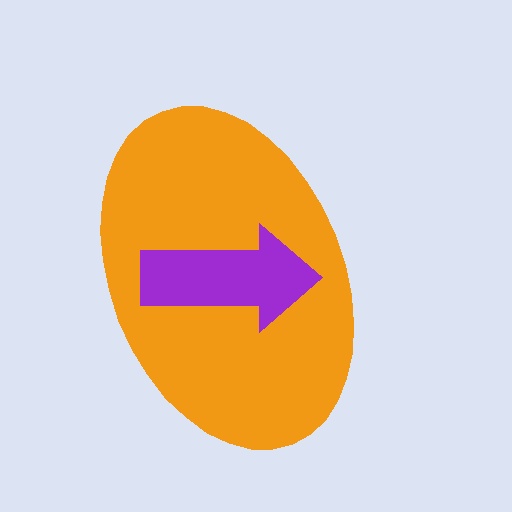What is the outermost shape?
The orange ellipse.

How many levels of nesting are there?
2.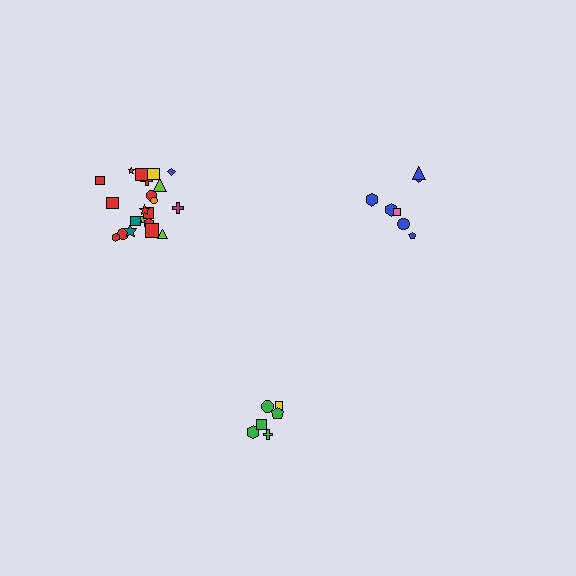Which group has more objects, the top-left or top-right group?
The top-left group.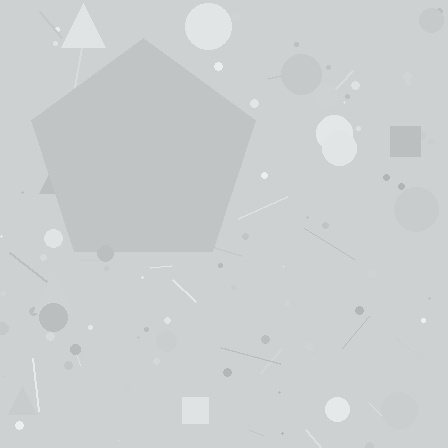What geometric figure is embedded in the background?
A pentagon is embedded in the background.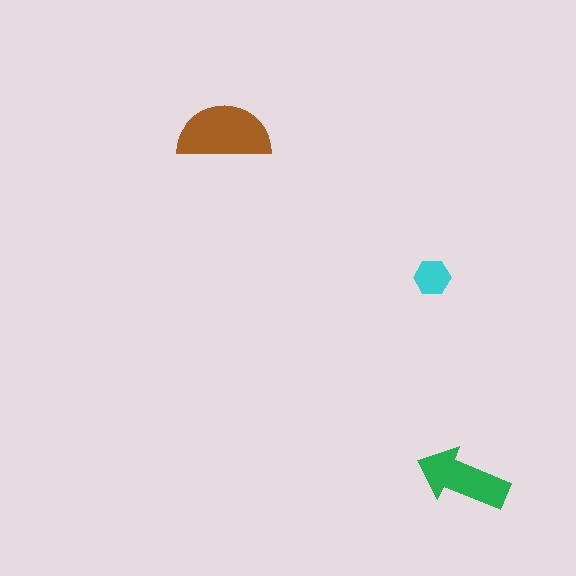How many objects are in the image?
There are 3 objects in the image.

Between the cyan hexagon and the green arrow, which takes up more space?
The green arrow.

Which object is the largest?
The brown semicircle.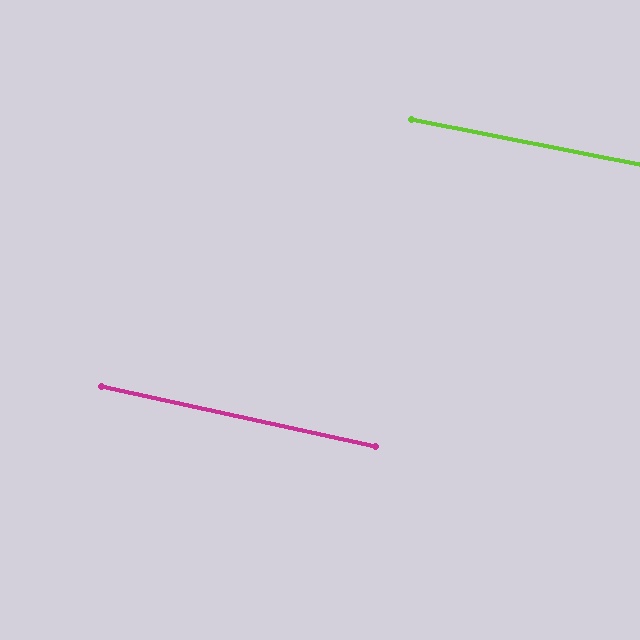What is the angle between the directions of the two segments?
Approximately 1 degree.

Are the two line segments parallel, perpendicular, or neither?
Parallel — their directions differ by only 1.2°.